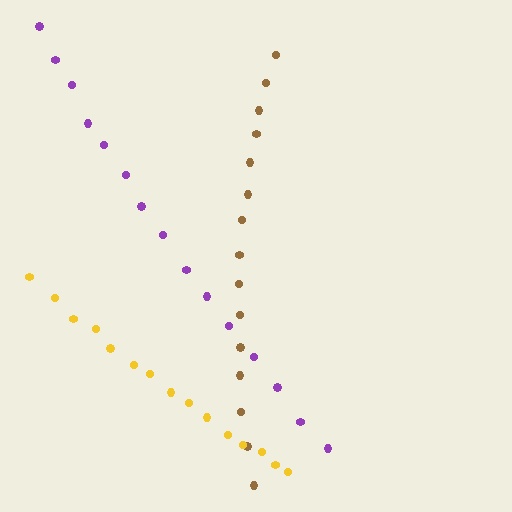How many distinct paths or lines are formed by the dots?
There are 3 distinct paths.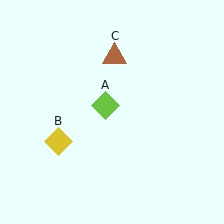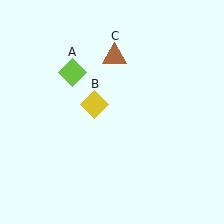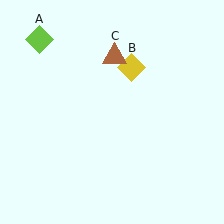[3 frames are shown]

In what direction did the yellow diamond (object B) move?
The yellow diamond (object B) moved up and to the right.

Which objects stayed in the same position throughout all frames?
Brown triangle (object C) remained stationary.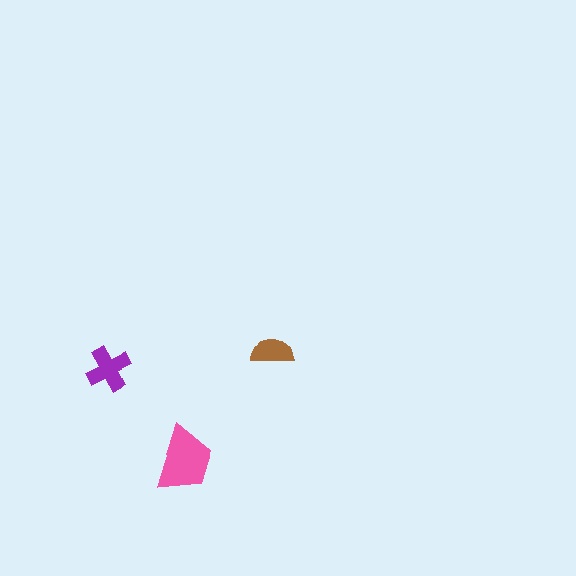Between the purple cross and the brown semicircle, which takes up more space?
The purple cross.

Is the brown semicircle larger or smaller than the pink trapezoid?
Smaller.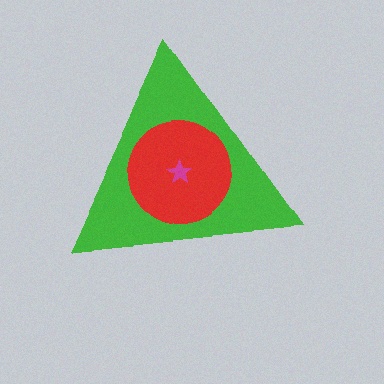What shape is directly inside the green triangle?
The red circle.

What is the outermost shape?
The green triangle.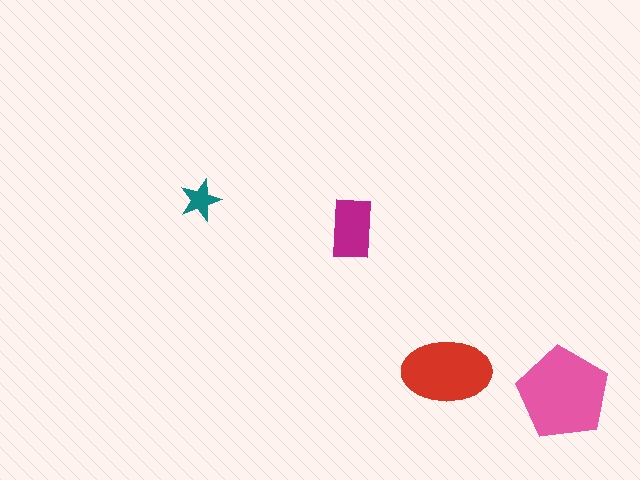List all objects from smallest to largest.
The teal star, the magenta rectangle, the red ellipse, the pink pentagon.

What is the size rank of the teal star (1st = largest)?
4th.